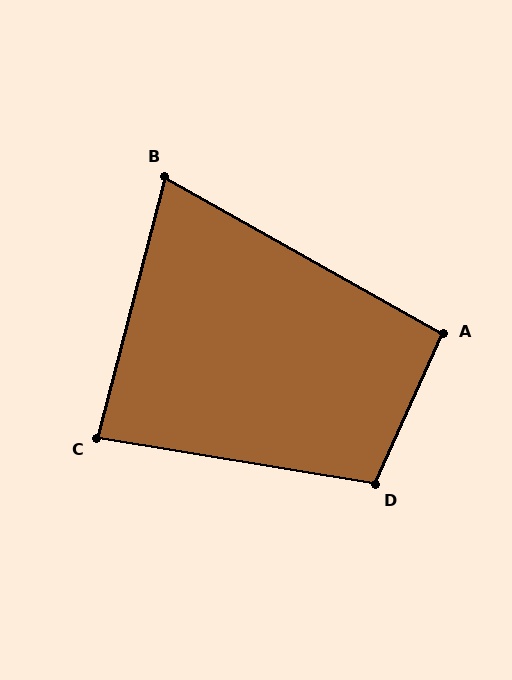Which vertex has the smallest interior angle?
B, at approximately 75 degrees.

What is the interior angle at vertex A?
Approximately 95 degrees (obtuse).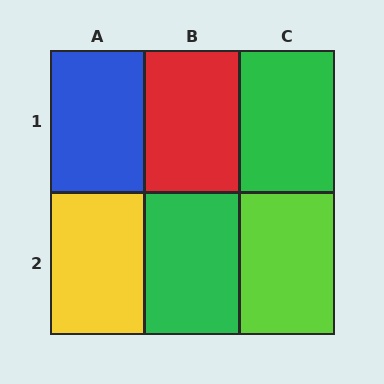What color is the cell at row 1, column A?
Blue.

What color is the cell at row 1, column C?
Green.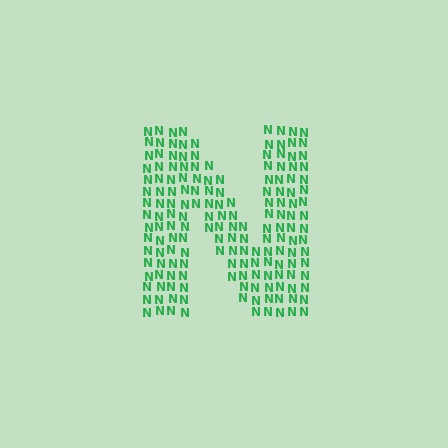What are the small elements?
The small elements are letter N's.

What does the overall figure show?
The overall figure shows the letter N.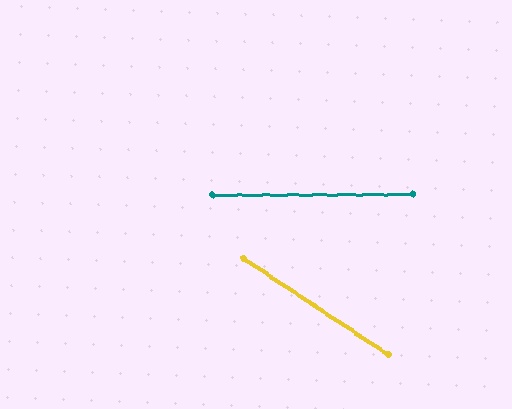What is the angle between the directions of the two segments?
Approximately 34 degrees.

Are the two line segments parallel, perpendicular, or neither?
Neither parallel nor perpendicular — they differ by about 34°.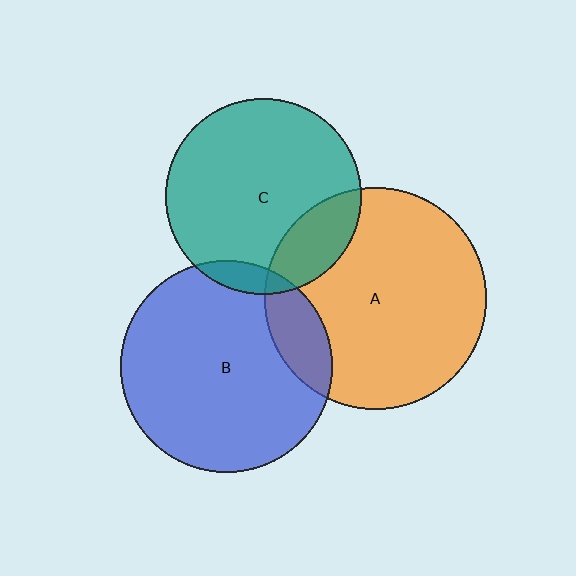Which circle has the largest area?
Circle A (orange).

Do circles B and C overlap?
Yes.